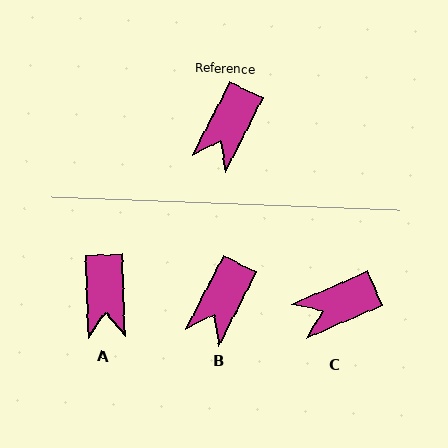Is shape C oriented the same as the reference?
No, it is off by about 40 degrees.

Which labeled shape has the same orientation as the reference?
B.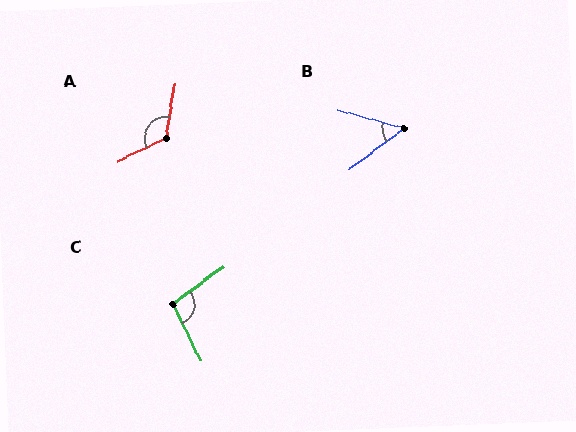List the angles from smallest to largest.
B (52°), C (100°), A (124°).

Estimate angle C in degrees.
Approximately 100 degrees.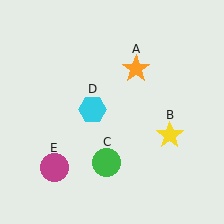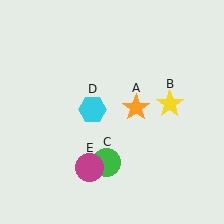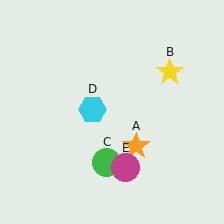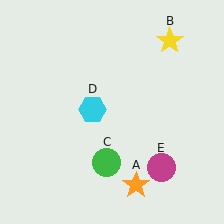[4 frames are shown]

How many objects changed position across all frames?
3 objects changed position: orange star (object A), yellow star (object B), magenta circle (object E).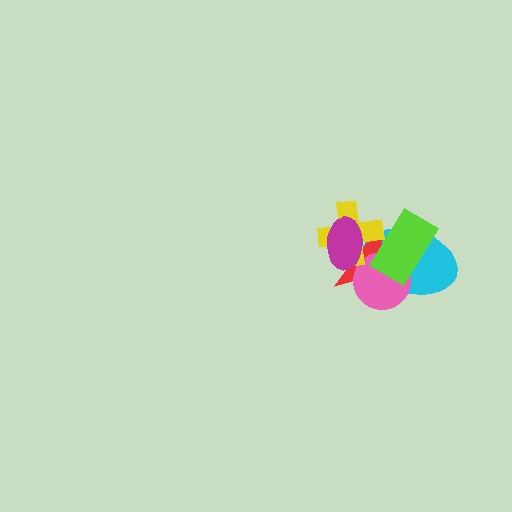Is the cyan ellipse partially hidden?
Yes, it is partially covered by another shape.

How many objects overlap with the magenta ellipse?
3 objects overlap with the magenta ellipse.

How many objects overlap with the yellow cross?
4 objects overlap with the yellow cross.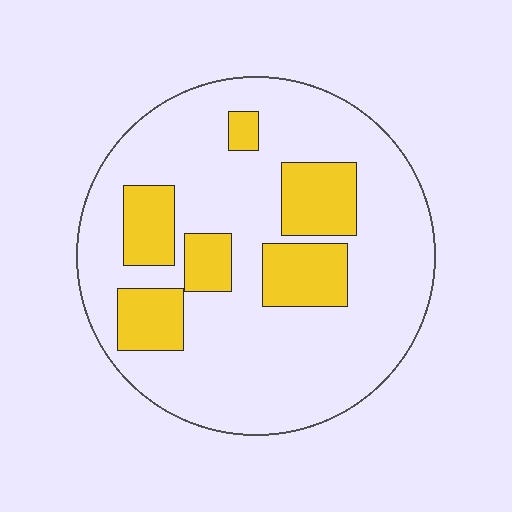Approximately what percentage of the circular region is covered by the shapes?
Approximately 25%.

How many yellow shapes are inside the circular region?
6.